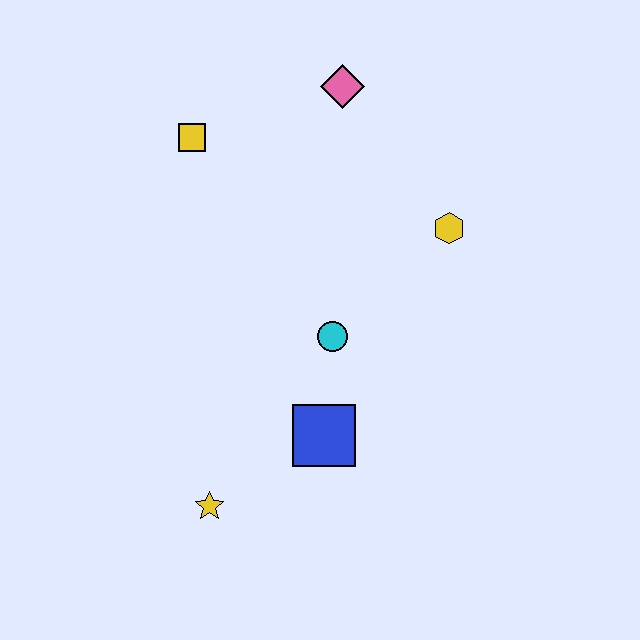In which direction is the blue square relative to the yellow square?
The blue square is below the yellow square.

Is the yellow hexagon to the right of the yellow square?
Yes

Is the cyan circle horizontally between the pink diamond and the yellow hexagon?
No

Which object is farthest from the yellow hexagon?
The yellow star is farthest from the yellow hexagon.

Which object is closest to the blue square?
The cyan circle is closest to the blue square.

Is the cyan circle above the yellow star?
Yes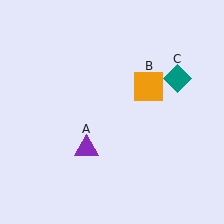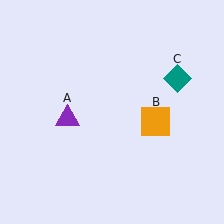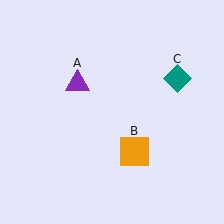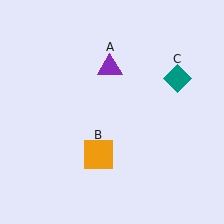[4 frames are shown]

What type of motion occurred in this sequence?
The purple triangle (object A), orange square (object B) rotated clockwise around the center of the scene.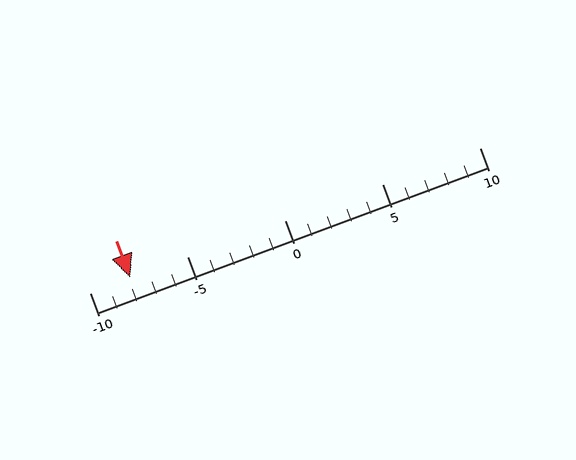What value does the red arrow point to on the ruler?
The red arrow points to approximately -8.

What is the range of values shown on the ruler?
The ruler shows values from -10 to 10.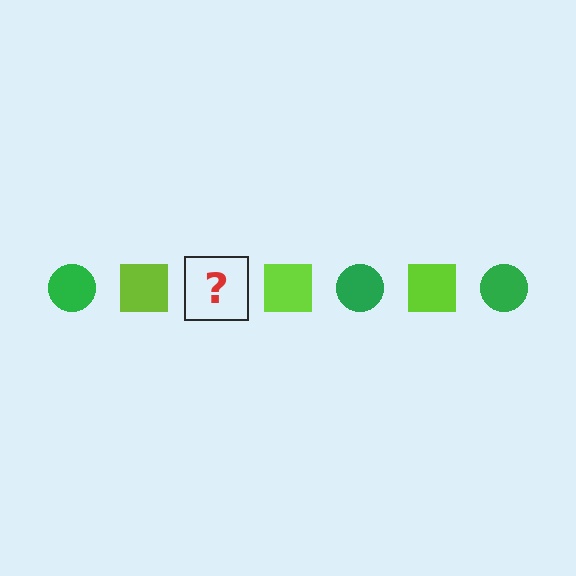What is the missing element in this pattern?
The missing element is a green circle.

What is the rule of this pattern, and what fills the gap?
The rule is that the pattern alternates between green circle and lime square. The gap should be filled with a green circle.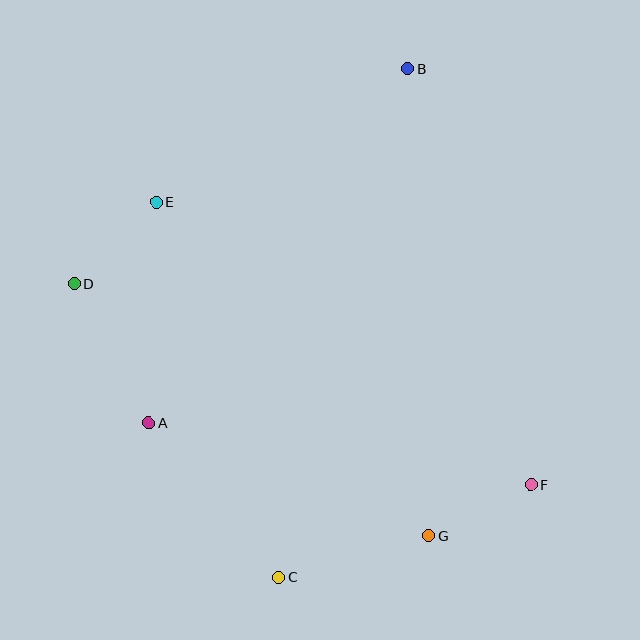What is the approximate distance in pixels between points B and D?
The distance between B and D is approximately 397 pixels.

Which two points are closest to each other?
Points F and G are closest to each other.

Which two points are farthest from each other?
Points B and C are farthest from each other.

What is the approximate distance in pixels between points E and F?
The distance between E and F is approximately 469 pixels.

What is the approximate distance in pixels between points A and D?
The distance between A and D is approximately 158 pixels.